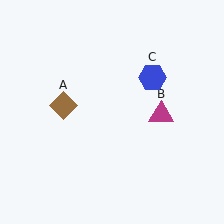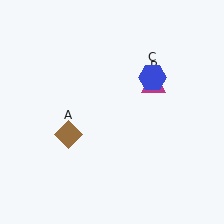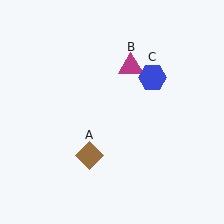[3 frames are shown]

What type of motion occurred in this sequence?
The brown diamond (object A), magenta triangle (object B) rotated counterclockwise around the center of the scene.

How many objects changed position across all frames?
2 objects changed position: brown diamond (object A), magenta triangle (object B).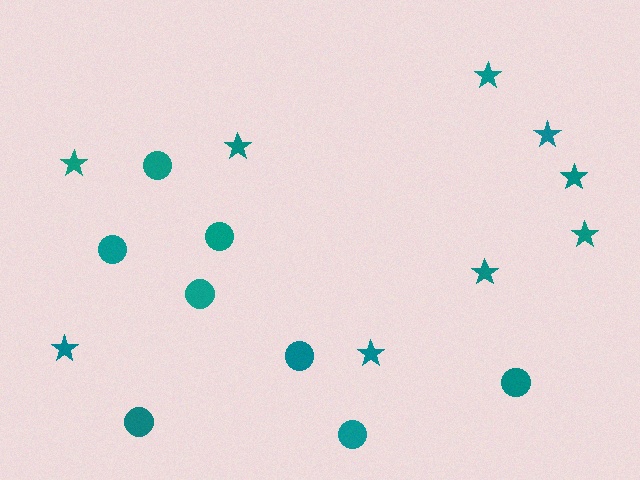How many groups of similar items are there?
There are 2 groups: one group of stars (9) and one group of circles (8).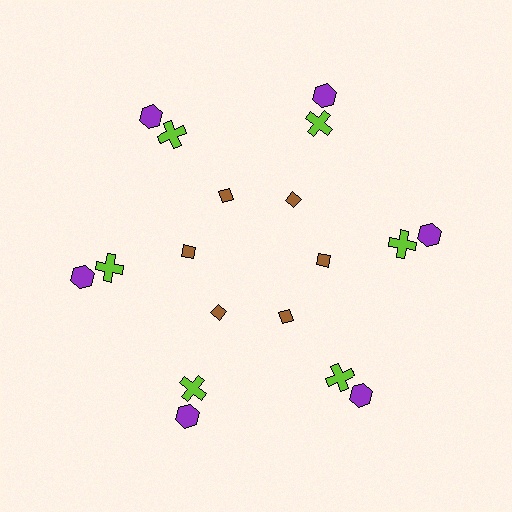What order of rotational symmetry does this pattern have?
This pattern has 6-fold rotational symmetry.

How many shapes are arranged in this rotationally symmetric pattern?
There are 18 shapes, arranged in 6 groups of 3.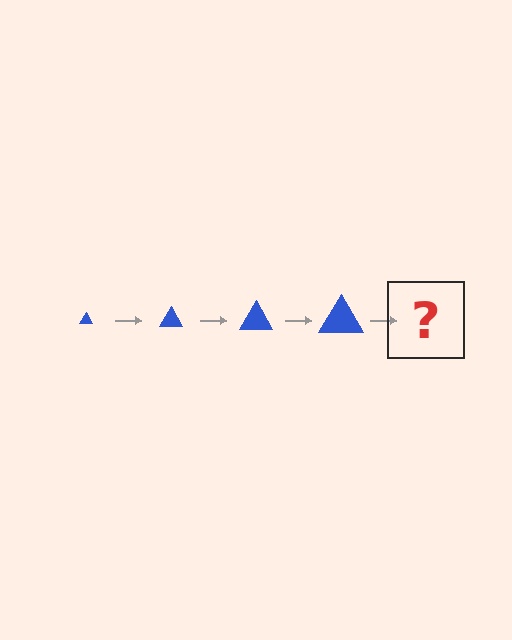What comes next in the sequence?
The next element should be a blue triangle, larger than the previous one.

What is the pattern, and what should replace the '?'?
The pattern is that the triangle gets progressively larger each step. The '?' should be a blue triangle, larger than the previous one.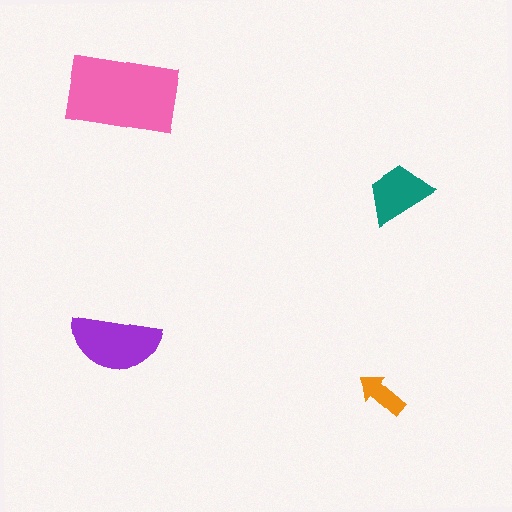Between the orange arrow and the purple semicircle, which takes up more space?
The purple semicircle.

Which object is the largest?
The pink rectangle.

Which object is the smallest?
The orange arrow.